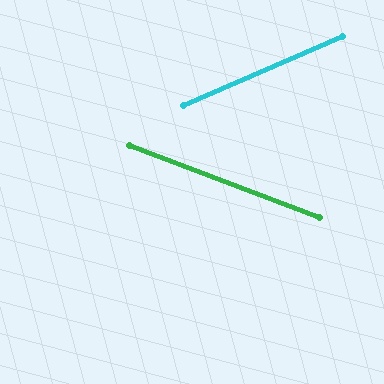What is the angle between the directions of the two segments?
Approximately 44 degrees.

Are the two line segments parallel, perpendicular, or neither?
Neither parallel nor perpendicular — they differ by about 44°.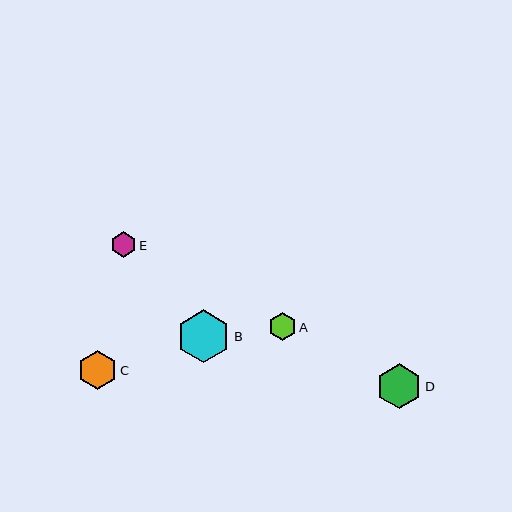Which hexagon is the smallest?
Hexagon E is the smallest with a size of approximately 25 pixels.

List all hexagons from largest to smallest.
From largest to smallest: B, D, C, A, E.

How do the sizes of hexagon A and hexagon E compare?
Hexagon A and hexagon E are approximately the same size.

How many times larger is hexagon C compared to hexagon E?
Hexagon C is approximately 1.5 times the size of hexagon E.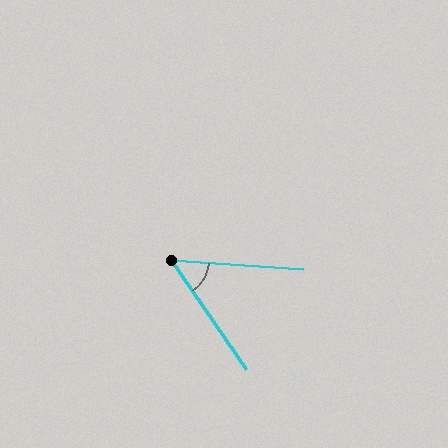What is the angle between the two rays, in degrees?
Approximately 52 degrees.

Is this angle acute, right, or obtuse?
It is acute.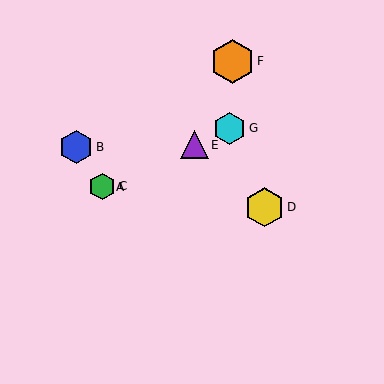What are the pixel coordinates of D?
Object D is at (264, 207).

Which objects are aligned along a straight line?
Objects A, C, E, G are aligned along a straight line.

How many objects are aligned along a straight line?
4 objects (A, C, E, G) are aligned along a straight line.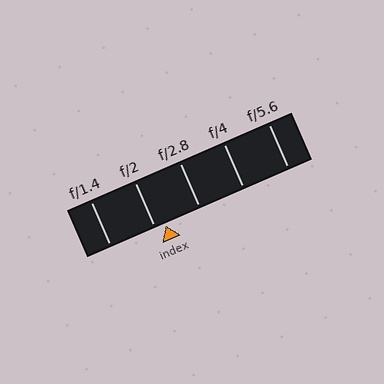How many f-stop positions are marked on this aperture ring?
There are 5 f-stop positions marked.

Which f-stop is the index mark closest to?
The index mark is closest to f/2.